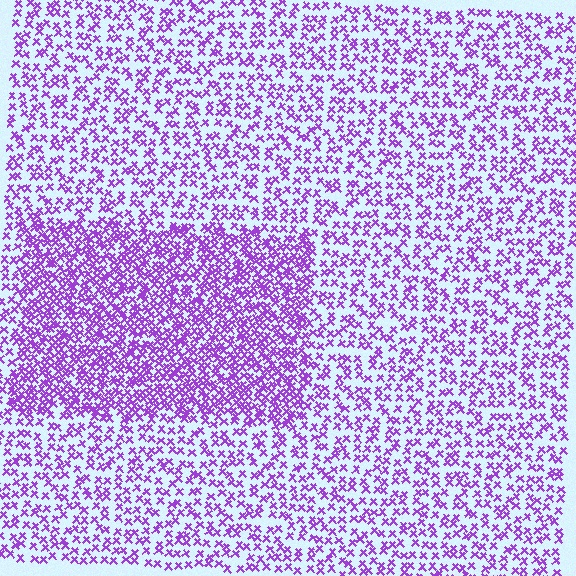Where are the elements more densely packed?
The elements are more densely packed inside the rectangle boundary.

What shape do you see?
I see a rectangle.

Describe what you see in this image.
The image contains small purple elements arranged at two different densities. A rectangle-shaped region is visible where the elements are more densely packed than the surrounding area.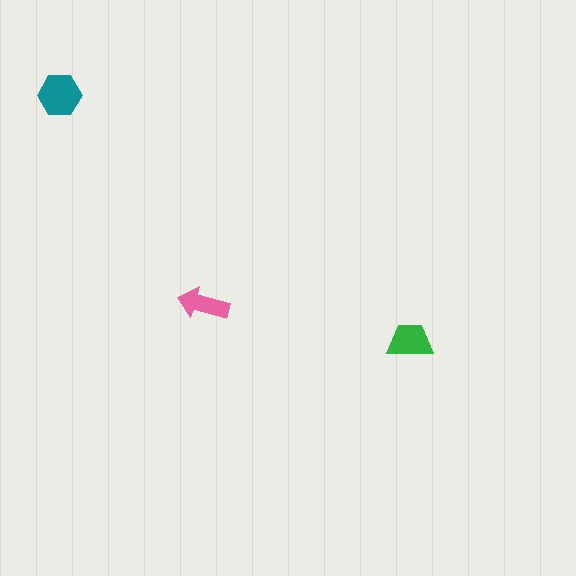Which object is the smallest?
The pink arrow.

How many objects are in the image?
There are 3 objects in the image.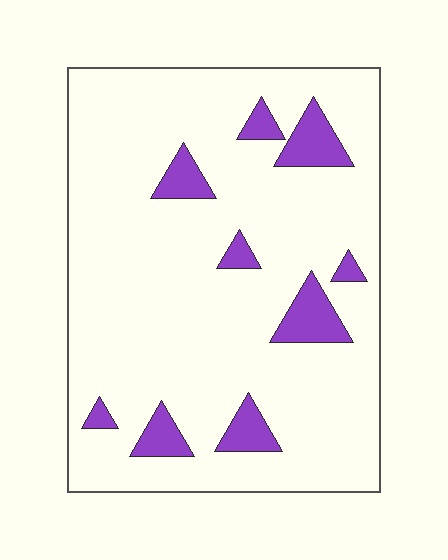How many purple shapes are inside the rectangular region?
9.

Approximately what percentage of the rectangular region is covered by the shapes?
Approximately 10%.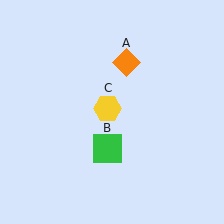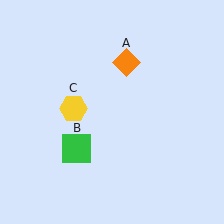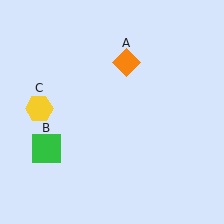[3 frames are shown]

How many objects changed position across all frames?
2 objects changed position: green square (object B), yellow hexagon (object C).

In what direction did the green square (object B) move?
The green square (object B) moved left.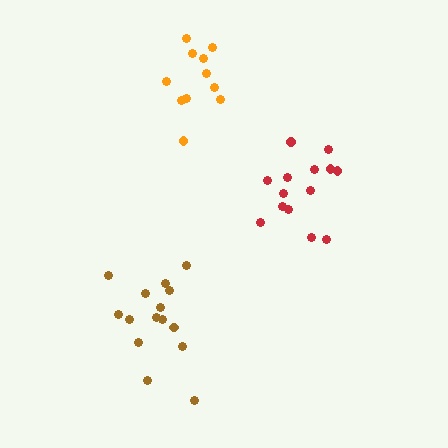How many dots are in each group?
Group 1: 14 dots, Group 2: 15 dots, Group 3: 11 dots (40 total).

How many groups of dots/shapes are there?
There are 3 groups.